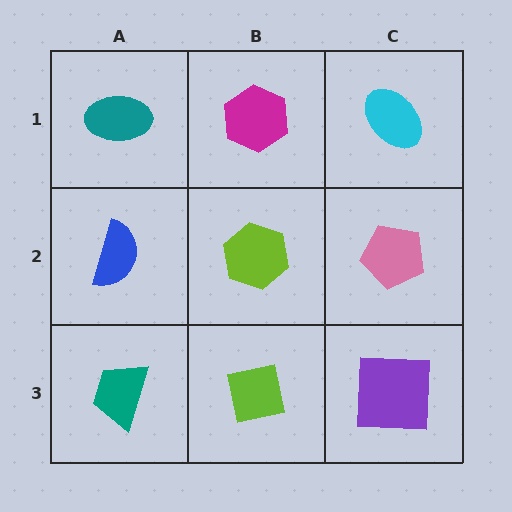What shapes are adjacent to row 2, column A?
A teal ellipse (row 1, column A), a teal trapezoid (row 3, column A), a lime hexagon (row 2, column B).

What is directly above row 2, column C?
A cyan ellipse.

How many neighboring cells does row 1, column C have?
2.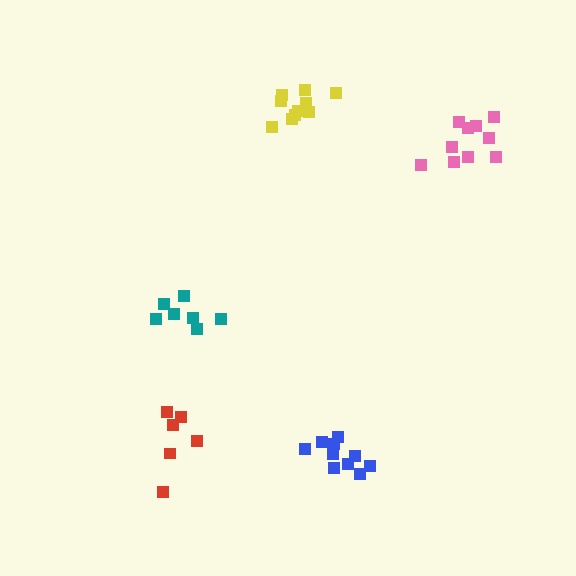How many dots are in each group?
Group 1: 6 dots, Group 2: 10 dots, Group 3: 7 dots, Group 4: 11 dots, Group 5: 10 dots (44 total).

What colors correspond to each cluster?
The clusters are colored: red, yellow, teal, pink, blue.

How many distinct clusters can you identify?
There are 5 distinct clusters.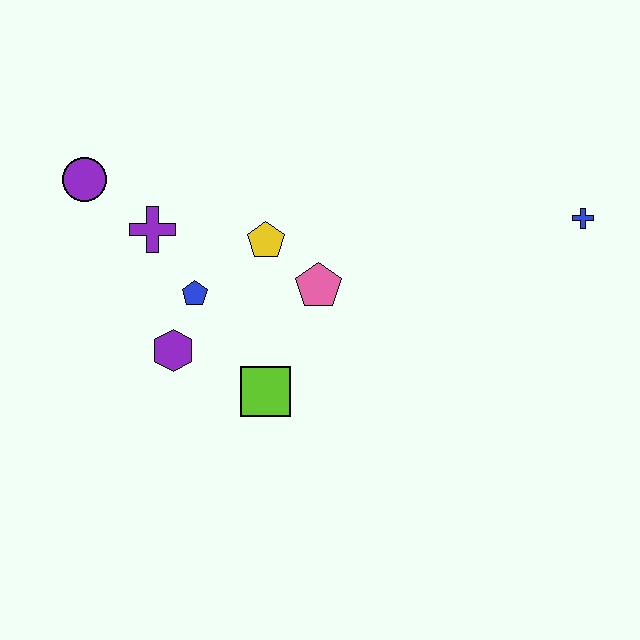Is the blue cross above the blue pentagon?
Yes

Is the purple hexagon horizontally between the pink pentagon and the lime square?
No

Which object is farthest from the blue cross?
The purple circle is farthest from the blue cross.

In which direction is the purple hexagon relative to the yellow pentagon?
The purple hexagon is below the yellow pentagon.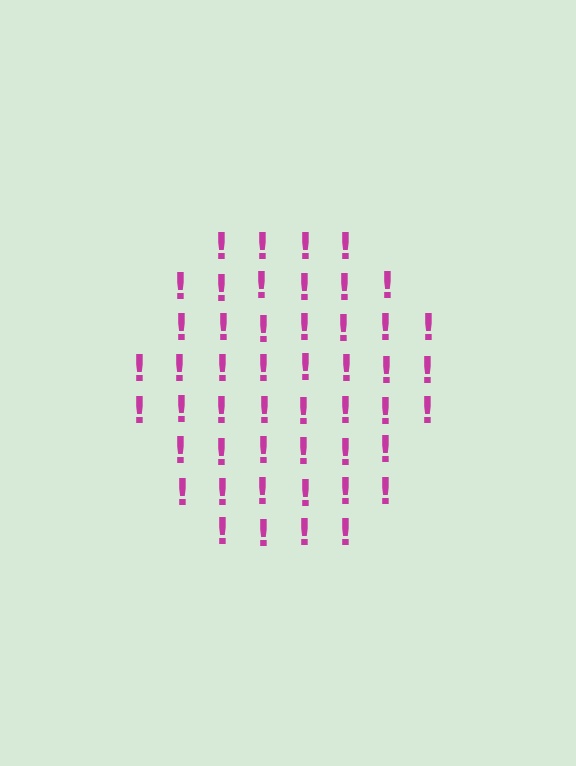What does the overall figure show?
The overall figure shows a hexagon.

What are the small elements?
The small elements are exclamation marks.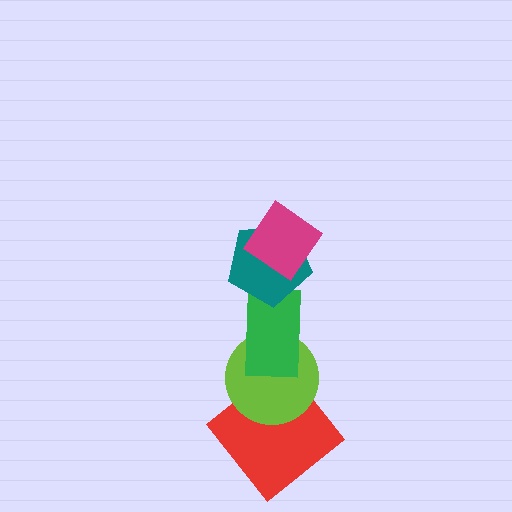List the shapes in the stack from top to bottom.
From top to bottom: the magenta diamond, the teal pentagon, the green rectangle, the lime circle, the red diamond.